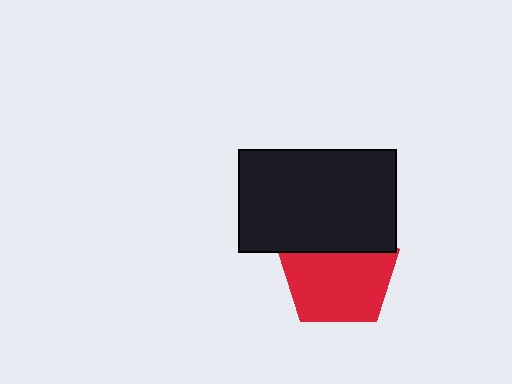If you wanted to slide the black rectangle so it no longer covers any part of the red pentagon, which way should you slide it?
Slide it up — that is the most direct way to separate the two shapes.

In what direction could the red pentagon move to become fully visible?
The red pentagon could move down. That would shift it out from behind the black rectangle entirely.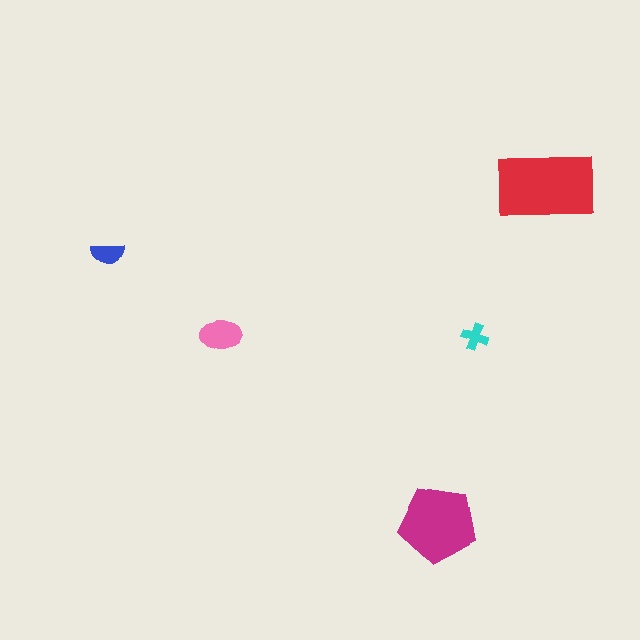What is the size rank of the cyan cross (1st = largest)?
5th.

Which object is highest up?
The red rectangle is topmost.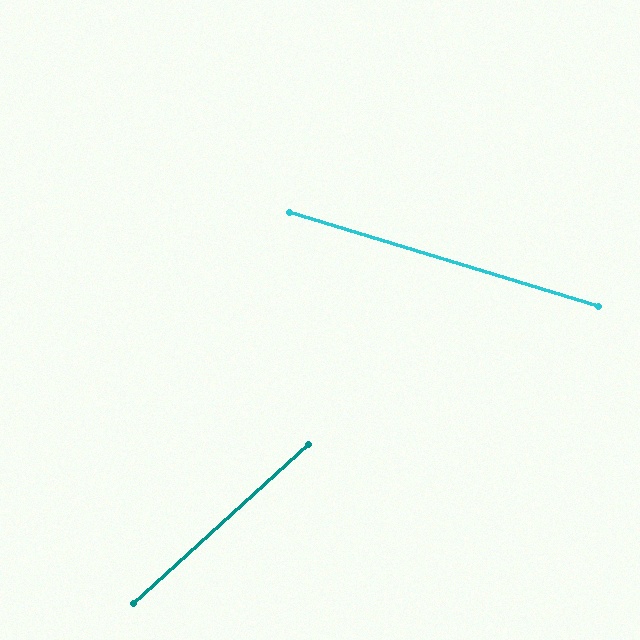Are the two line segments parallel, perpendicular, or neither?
Neither parallel nor perpendicular — they differ by about 59°.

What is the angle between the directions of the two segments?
Approximately 59 degrees.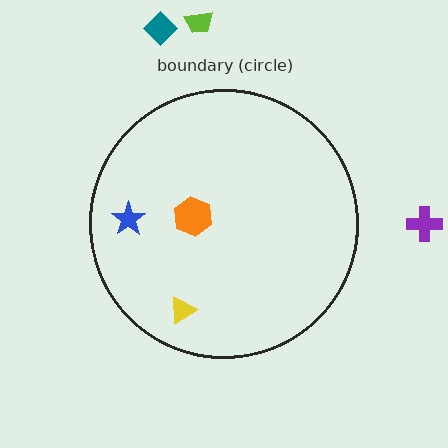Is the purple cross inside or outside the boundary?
Outside.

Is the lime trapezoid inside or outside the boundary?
Outside.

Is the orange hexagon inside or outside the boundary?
Inside.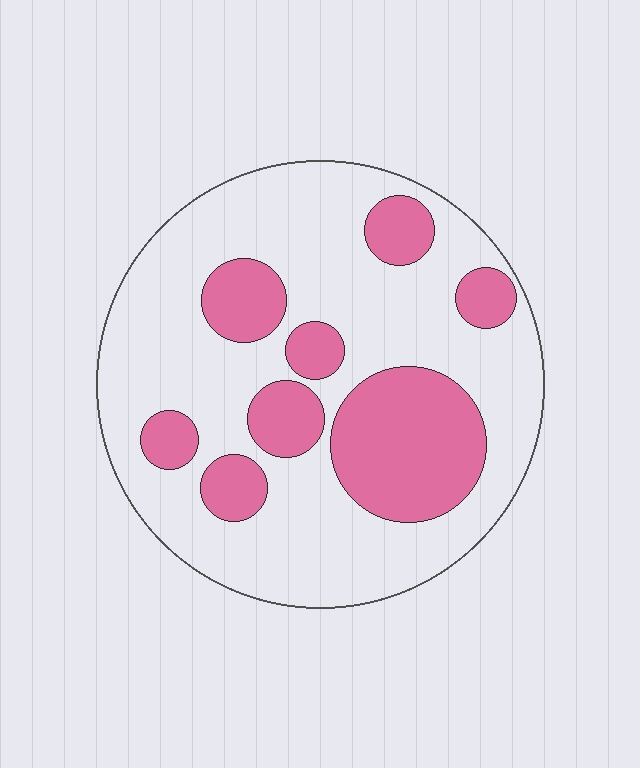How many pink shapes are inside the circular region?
8.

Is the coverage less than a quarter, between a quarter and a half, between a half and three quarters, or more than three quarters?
Between a quarter and a half.